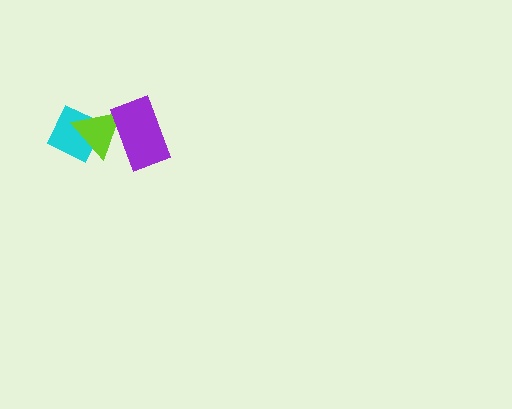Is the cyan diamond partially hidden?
Yes, it is partially covered by another shape.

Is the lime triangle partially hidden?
Yes, it is partially covered by another shape.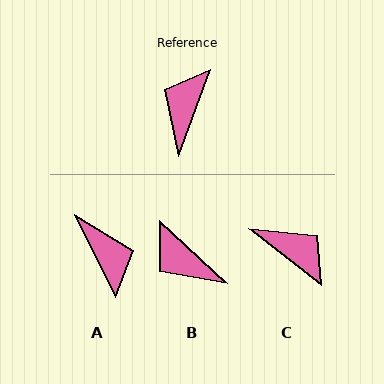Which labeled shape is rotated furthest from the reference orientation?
A, about 134 degrees away.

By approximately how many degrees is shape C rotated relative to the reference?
Approximately 108 degrees clockwise.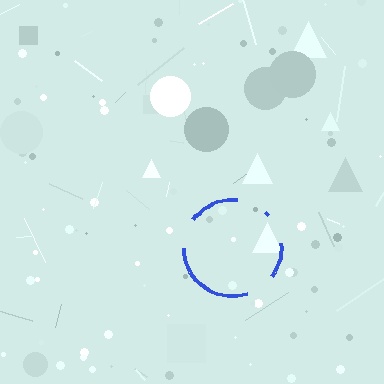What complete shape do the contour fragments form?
The contour fragments form a circle.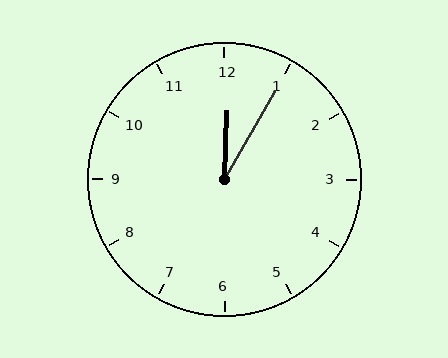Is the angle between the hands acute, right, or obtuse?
It is acute.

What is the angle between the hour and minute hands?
Approximately 28 degrees.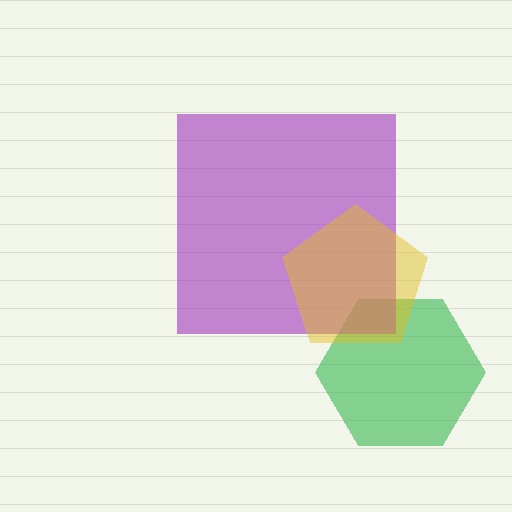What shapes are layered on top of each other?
The layered shapes are: a green hexagon, a purple square, a yellow pentagon.